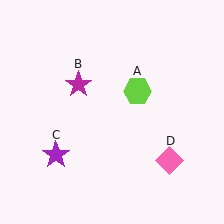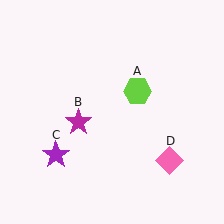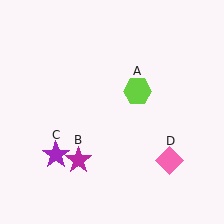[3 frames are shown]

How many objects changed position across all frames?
1 object changed position: magenta star (object B).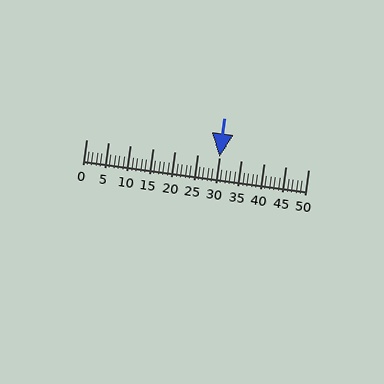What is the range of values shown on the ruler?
The ruler shows values from 0 to 50.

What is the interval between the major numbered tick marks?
The major tick marks are spaced 5 units apart.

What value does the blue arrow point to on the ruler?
The blue arrow points to approximately 30.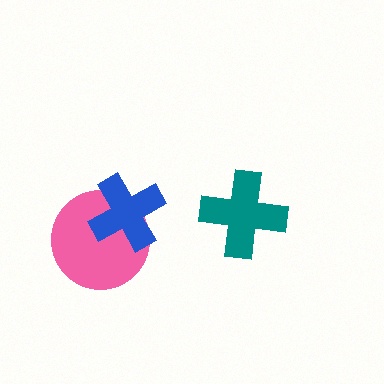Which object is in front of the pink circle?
The blue cross is in front of the pink circle.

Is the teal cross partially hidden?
No, no other shape covers it.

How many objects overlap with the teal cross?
0 objects overlap with the teal cross.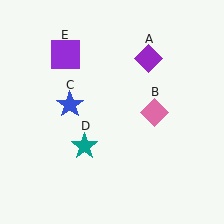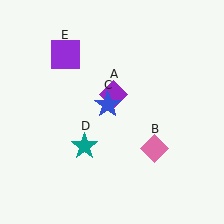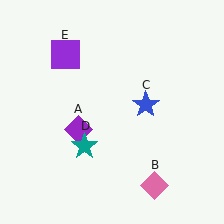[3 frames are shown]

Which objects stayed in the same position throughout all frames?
Teal star (object D) and purple square (object E) remained stationary.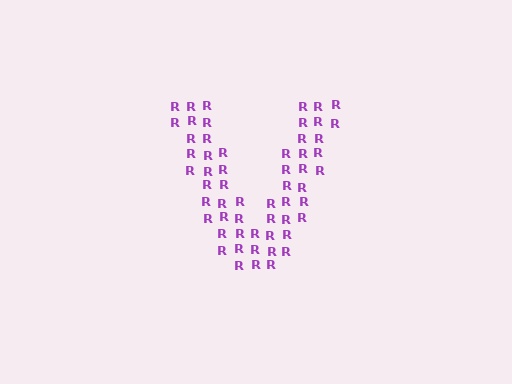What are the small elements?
The small elements are letter R's.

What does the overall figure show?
The overall figure shows the letter V.